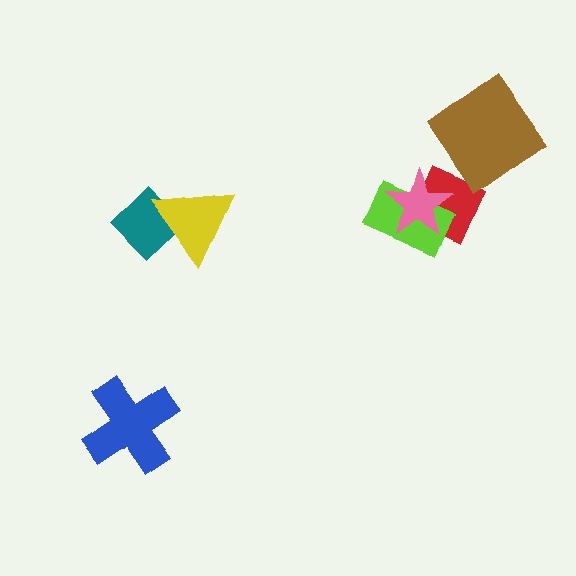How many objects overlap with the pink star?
2 objects overlap with the pink star.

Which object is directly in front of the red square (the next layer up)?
The lime rectangle is directly in front of the red square.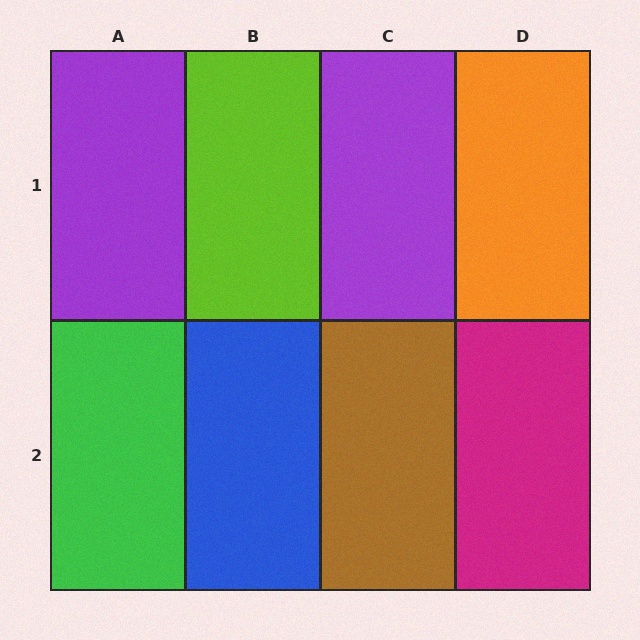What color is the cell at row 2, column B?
Blue.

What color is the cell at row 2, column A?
Green.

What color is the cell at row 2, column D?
Magenta.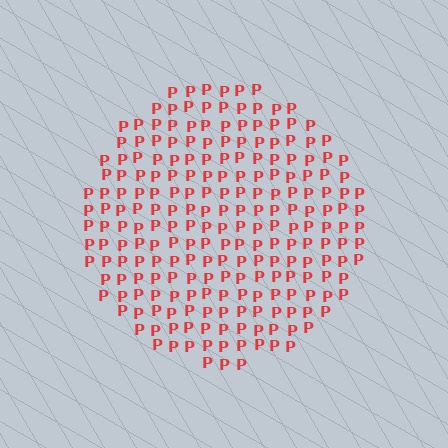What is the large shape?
The large shape is a circle.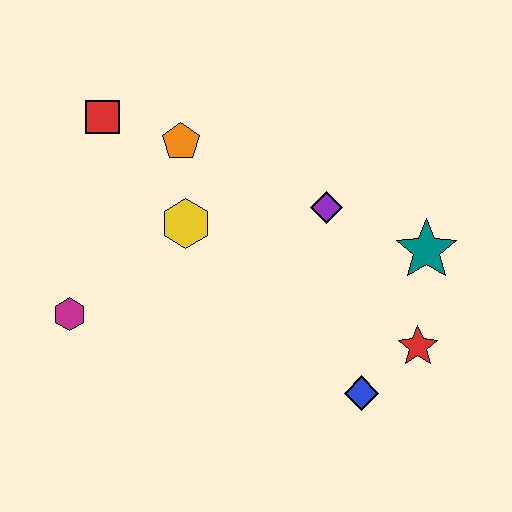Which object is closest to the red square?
The orange pentagon is closest to the red square.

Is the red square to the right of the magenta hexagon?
Yes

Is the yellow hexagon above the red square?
No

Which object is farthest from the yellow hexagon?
The red star is farthest from the yellow hexagon.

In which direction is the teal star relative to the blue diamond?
The teal star is above the blue diamond.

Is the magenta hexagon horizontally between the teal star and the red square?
No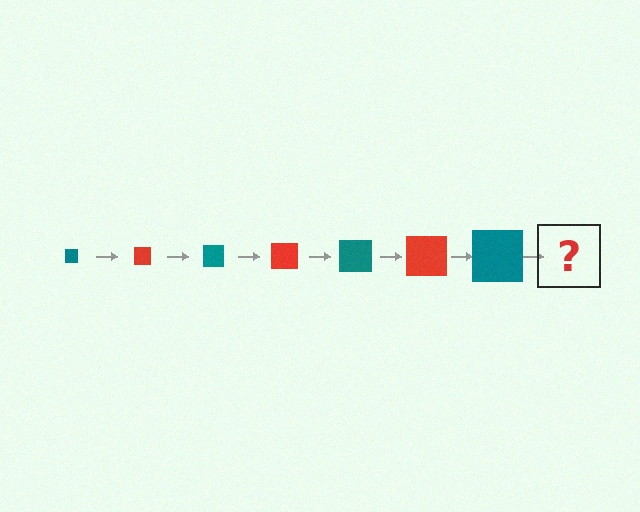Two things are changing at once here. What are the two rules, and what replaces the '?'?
The two rules are that the square grows larger each step and the color cycles through teal and red. The '?' should be a red square, larger than the previous one.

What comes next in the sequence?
The next element should be a red square, larger than the previous one.